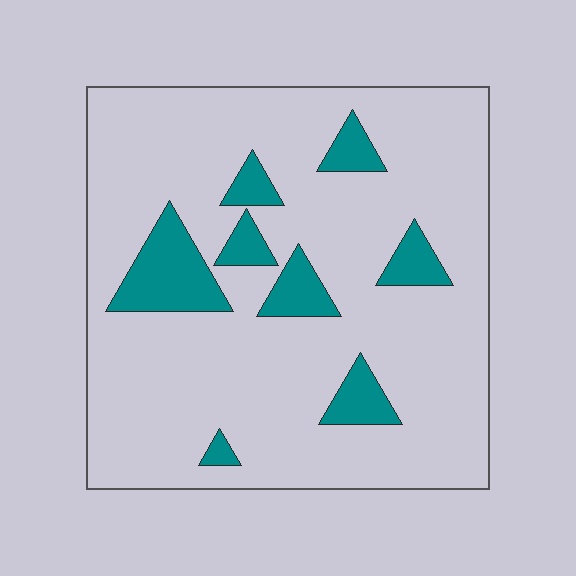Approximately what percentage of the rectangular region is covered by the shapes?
Approximately 15%.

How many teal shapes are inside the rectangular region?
8.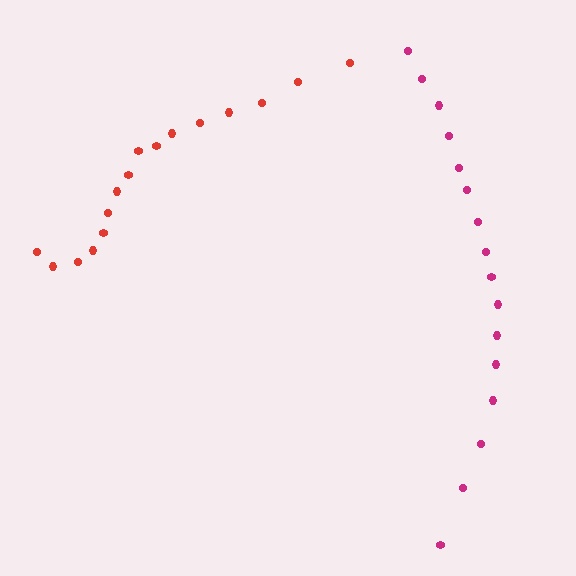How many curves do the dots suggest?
There are 2 distinct paths.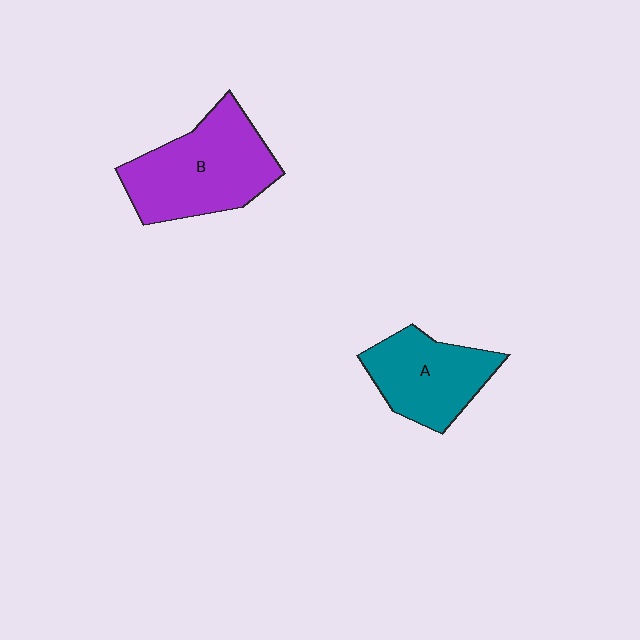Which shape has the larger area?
Shape B (purple).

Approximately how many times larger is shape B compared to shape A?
Approximately 1.4 times.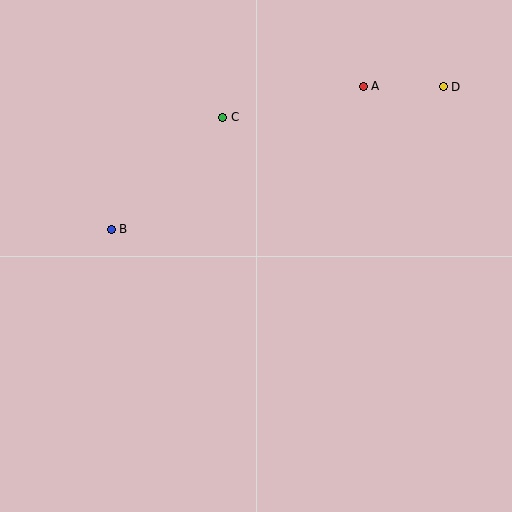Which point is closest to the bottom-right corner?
Point D is closest to the bottom-right corner.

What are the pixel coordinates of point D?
Point D is at (443, 87).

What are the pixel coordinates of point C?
Point C is at (223, 117).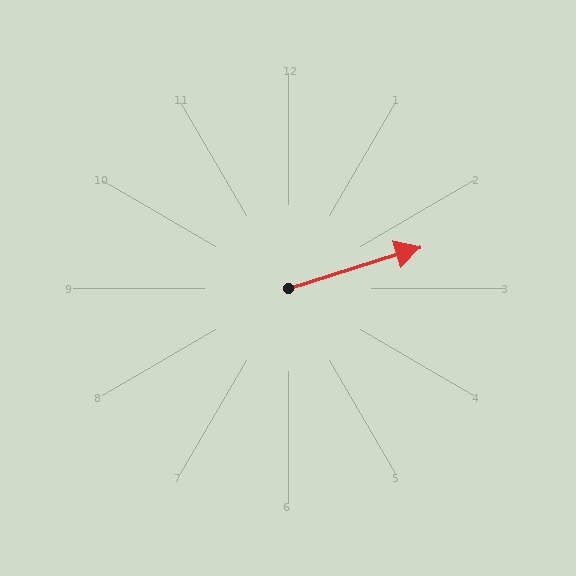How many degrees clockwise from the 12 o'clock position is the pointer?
Approximately 73 degrees.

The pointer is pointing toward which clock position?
Roughly 2 o'clock.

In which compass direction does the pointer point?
East.